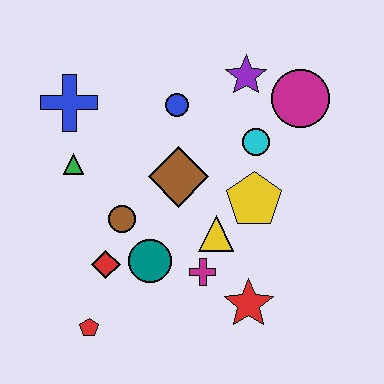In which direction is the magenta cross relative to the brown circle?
The magenta cross is to the right of the brown circle.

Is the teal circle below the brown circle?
Yes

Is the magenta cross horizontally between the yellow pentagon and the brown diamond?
Yes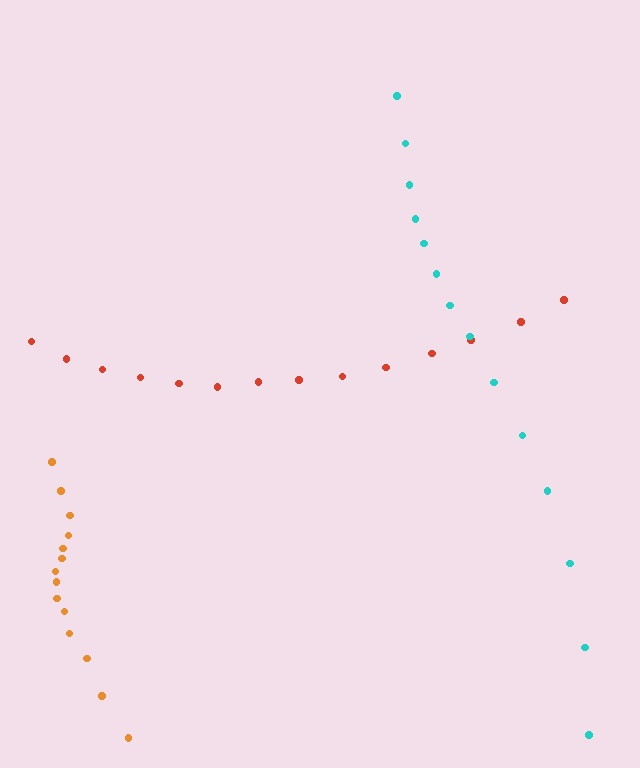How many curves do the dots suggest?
There are 3 distinct paths.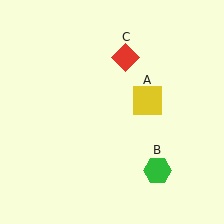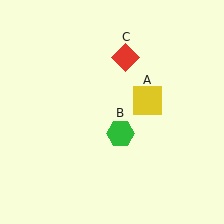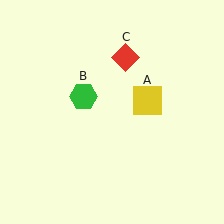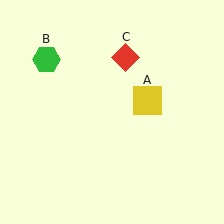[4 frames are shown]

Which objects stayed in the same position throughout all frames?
Yellow square (object A) and red diamond (object C) remained stationary.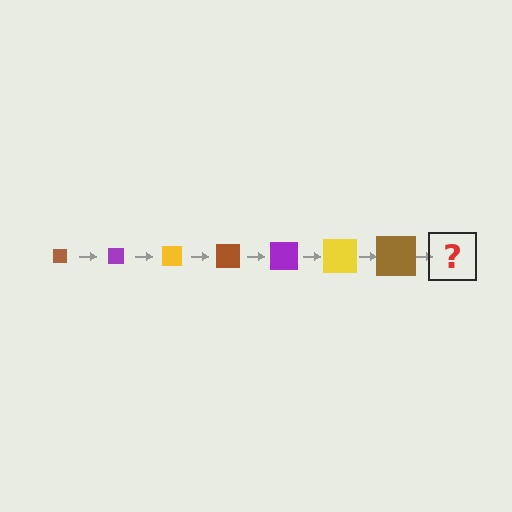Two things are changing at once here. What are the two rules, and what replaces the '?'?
The two rules are that the square grows larger each step and the color cycles through brown, purple, and yellow. The '?' should be a purple square, larger than the previous one.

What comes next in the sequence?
The next element should be a purple square, larger than the previous one.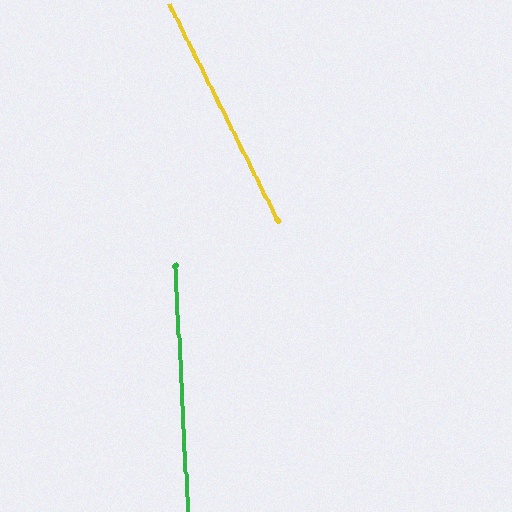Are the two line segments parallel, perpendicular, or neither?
Neither parallel nor perpendicular — they differ by about 23°.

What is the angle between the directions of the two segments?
Approximately 23 degrees.